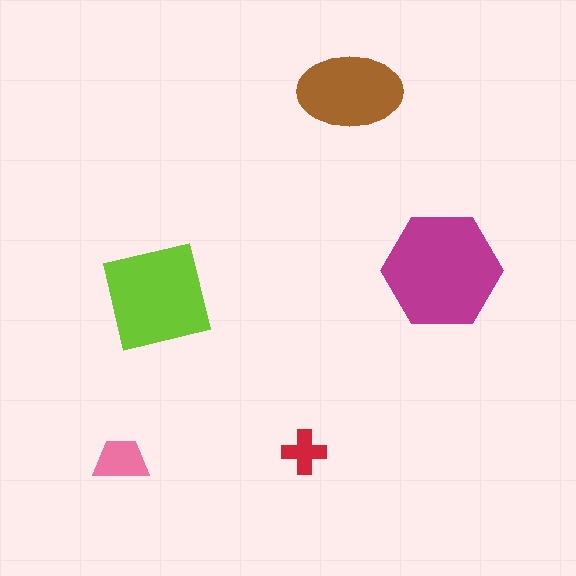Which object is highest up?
The brown ellipse is topmost.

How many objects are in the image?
There are 5 objects in the image.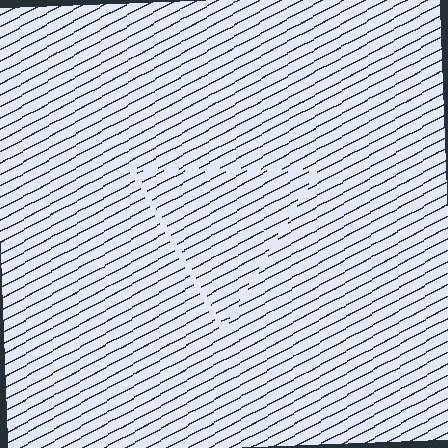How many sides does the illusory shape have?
3 sides — the line-ends trace a triangle.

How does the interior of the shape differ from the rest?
The interior of the shape contains the same grating, shifted by half a period — the contour is defined by the phase discontinuity where line-ends from the inner and outer gratings abut.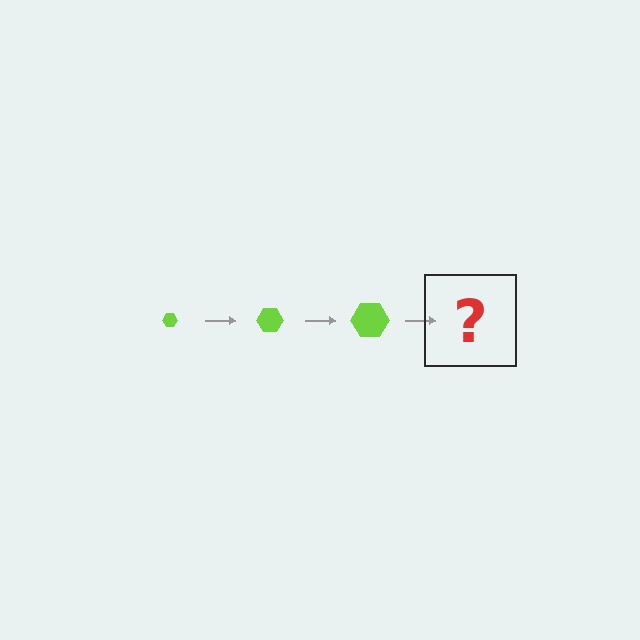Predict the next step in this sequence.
The next step is a lime hexagon, larger than the previous one.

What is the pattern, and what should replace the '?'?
The pattern is that the hexagon gets progressively larger each step. The '?' should be a lime hexagon, larger than the previous one.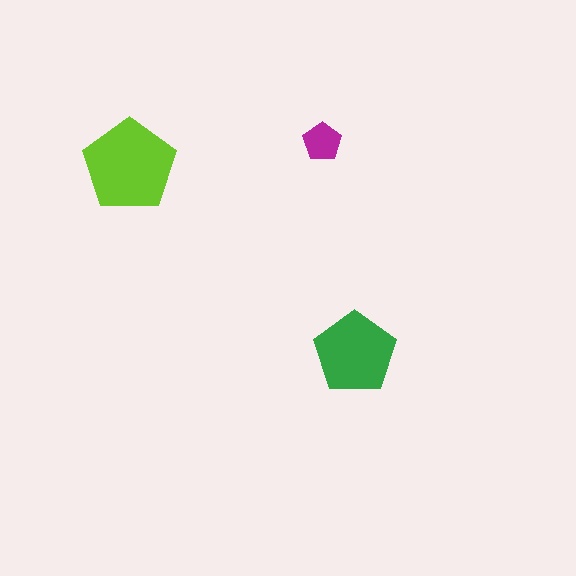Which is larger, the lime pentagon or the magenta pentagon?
The lime one.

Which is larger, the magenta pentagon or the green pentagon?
The green one.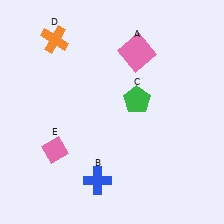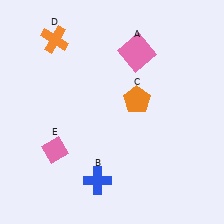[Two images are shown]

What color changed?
The pentagon (C) changed from green in Image 1 to orange in Image 2.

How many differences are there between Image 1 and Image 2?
There is 1 difference between the two images.